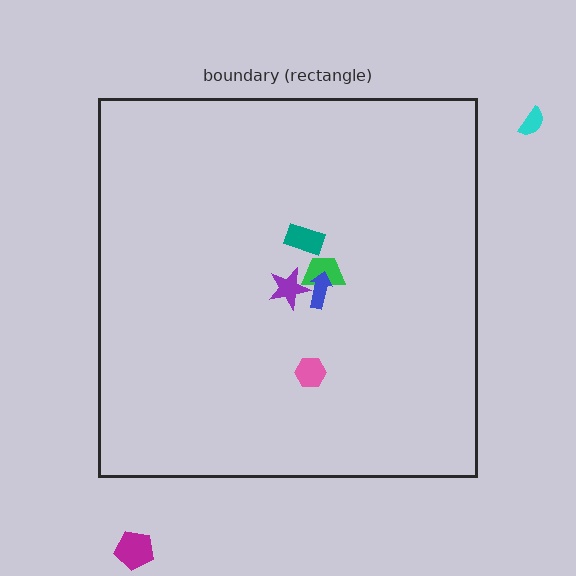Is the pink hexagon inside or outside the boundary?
Inside.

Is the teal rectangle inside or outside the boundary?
Inside.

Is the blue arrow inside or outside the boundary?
Inside.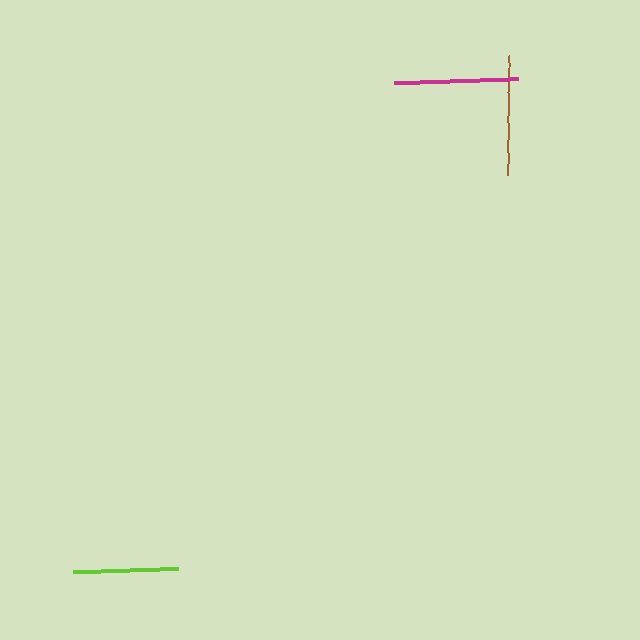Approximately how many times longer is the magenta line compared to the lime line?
The magenta line is approximately 1.2 times the length of the lime line.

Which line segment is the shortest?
The lime line is the shortest at approximately 106 pixels.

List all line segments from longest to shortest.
From longest to shortest: magenta, brown, lime.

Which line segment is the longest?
The magenta line is the longest at approximately 124 pixels.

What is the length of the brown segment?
The brown segment is approximately 119 pixels long.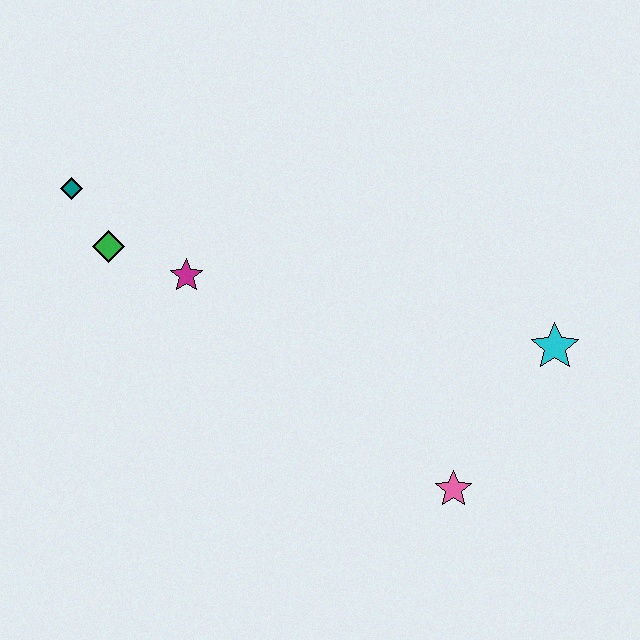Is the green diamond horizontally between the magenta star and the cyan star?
No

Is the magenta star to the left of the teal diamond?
No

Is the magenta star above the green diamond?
No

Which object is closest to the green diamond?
The teal diamond is closest to the green diamond.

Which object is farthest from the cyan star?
The teal diamond is farthest from the cyan star.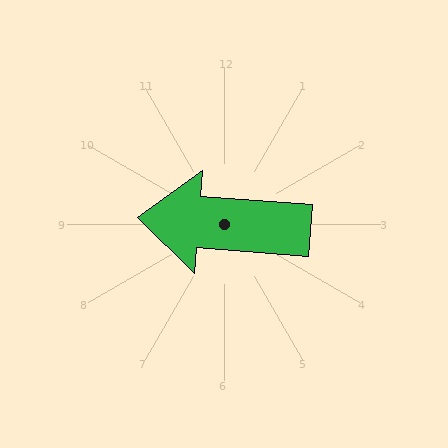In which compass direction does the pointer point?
West.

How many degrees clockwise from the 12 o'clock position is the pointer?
Approximately 274 degrees.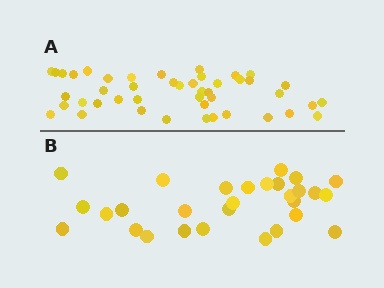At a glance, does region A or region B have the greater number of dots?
Region A (the top region) has more dots.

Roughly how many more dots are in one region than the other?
Region A has approximately 15 more dots than region B.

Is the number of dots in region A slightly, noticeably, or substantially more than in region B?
Region A has substantially more. The ratio is roughly 1.6 to 1.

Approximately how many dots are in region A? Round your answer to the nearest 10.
About 40 dots. (The exact count is 45, which rounds to 40.)